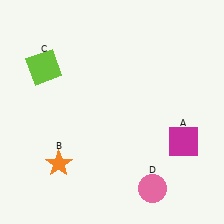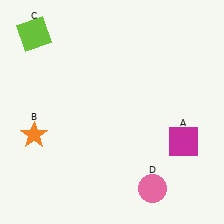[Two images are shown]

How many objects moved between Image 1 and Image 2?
2 objects moved between the two images.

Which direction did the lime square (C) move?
The lime square (C) moved up.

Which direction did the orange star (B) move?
The orange star (B) moved up.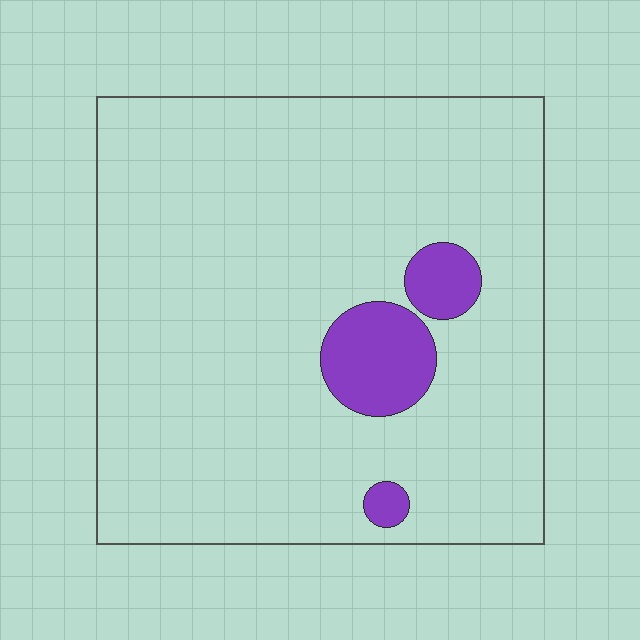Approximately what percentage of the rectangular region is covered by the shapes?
Approximately 10%.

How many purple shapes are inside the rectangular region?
3.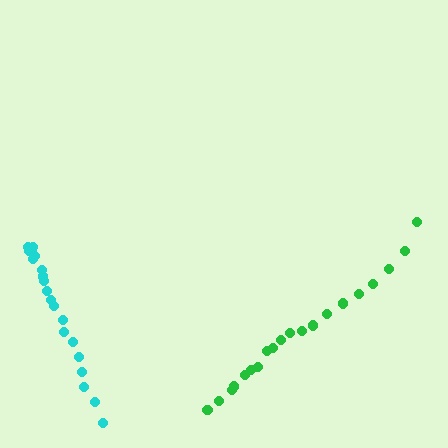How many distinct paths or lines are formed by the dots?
There are 2 distinct paths.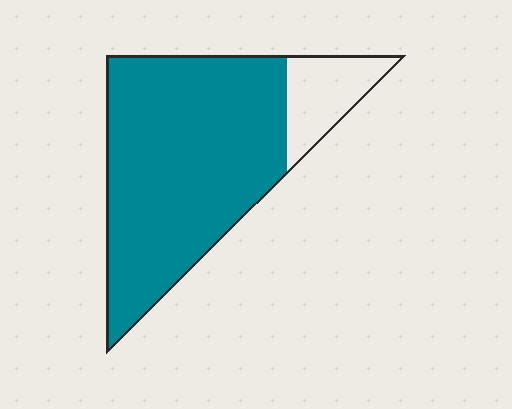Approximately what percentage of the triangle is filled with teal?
Approximately 85%.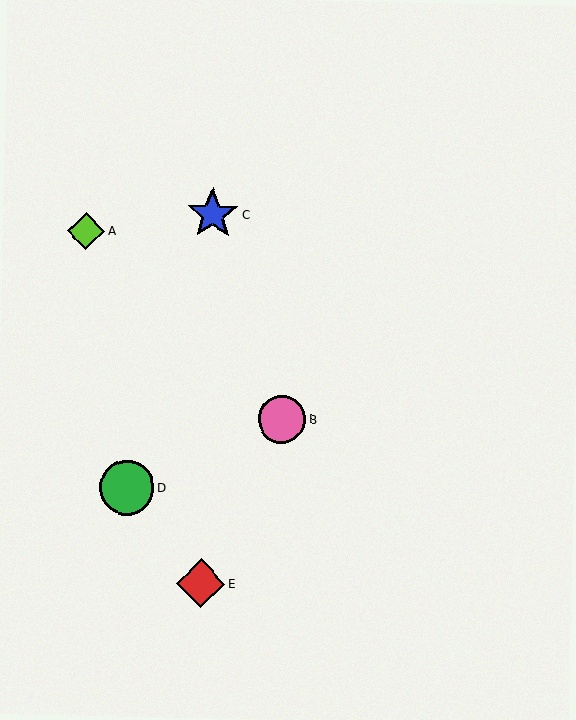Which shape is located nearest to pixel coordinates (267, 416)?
The pink circle (labeled B) at (282, 419) is nearest to that location.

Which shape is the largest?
The green circle (labeled D) is the largest.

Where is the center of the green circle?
The center of the green circle is at (127, 488).